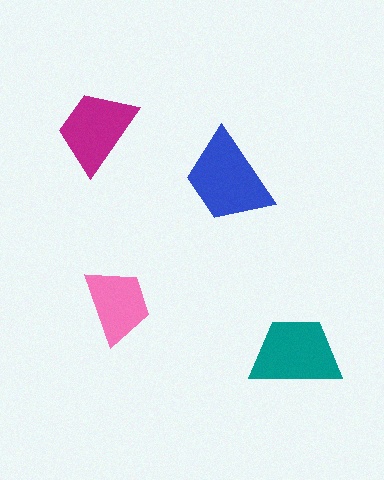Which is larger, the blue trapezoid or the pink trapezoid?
The blue one.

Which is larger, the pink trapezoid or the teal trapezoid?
The teal one.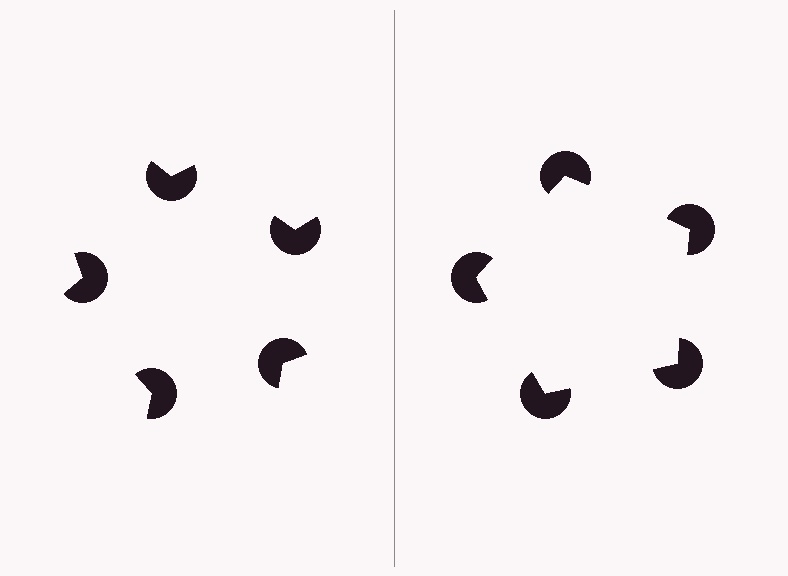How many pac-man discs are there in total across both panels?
10 — 5 on each side.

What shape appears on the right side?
An illusory pentagon.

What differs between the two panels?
The pac-man discs are positioned identically on both sides; only the wedge orientations differ. On the right they align to a pentagon; on the left they are misaligned.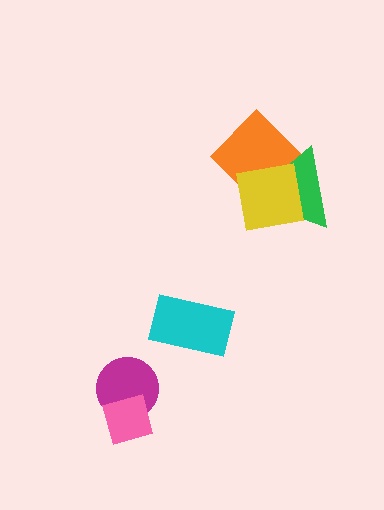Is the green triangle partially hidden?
Yes, it is partially covered by another shape.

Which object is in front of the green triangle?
The yellow square is in front of the green triangle.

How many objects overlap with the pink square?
1 object overlaps with the pink square.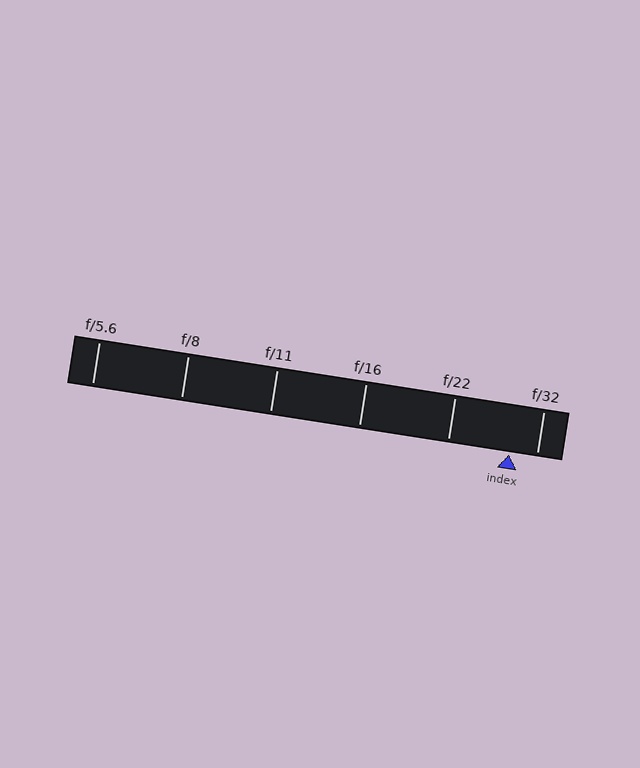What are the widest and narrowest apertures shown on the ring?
The widest aperture shown is f/5.6 and the narrowest is f/32.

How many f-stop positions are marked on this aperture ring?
There are 6 f-stop positions marked.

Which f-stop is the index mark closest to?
The index mark is closest to f/32.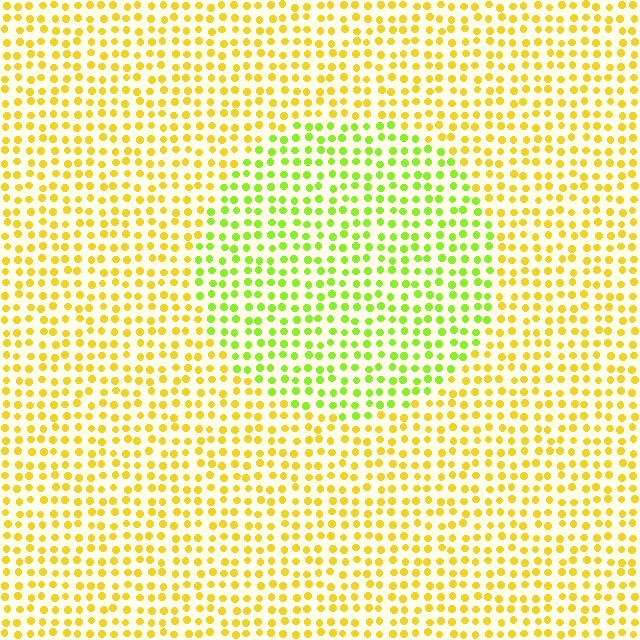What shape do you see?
I see a circle.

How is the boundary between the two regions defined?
The boundary is defined purely by a slight shift in hue (about 41 degrees). Spacing, size, and orientation are identical on both sides.